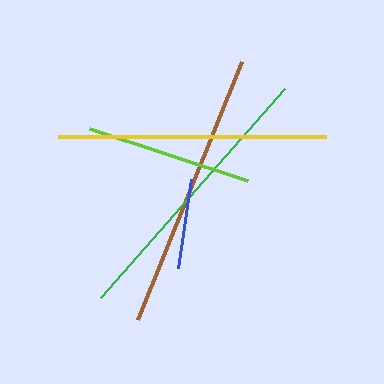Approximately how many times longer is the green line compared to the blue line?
The green line is approximately 3.1 times the length of the blue line.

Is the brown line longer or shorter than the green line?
The green line is longer than the brown line.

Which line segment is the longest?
The green line is the longest at approximately 278 pixels.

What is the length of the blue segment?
The blue segment is approximately 90 pixels long.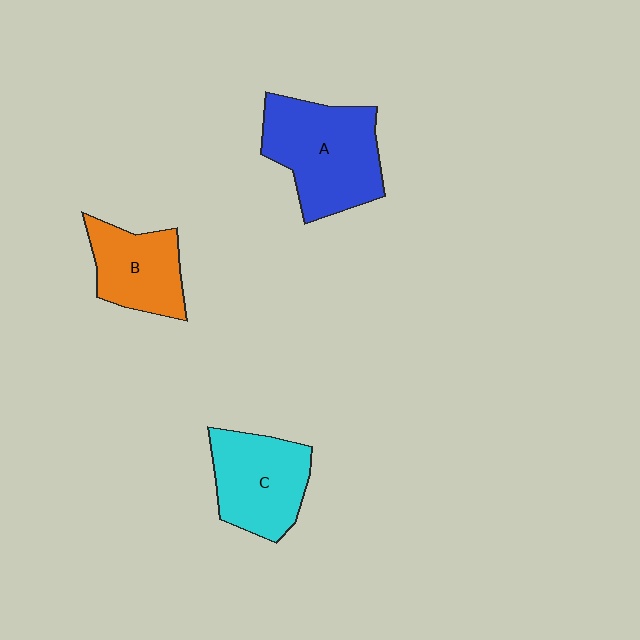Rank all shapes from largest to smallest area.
From largest to smallest: A (blue), C (cyan), B (orange).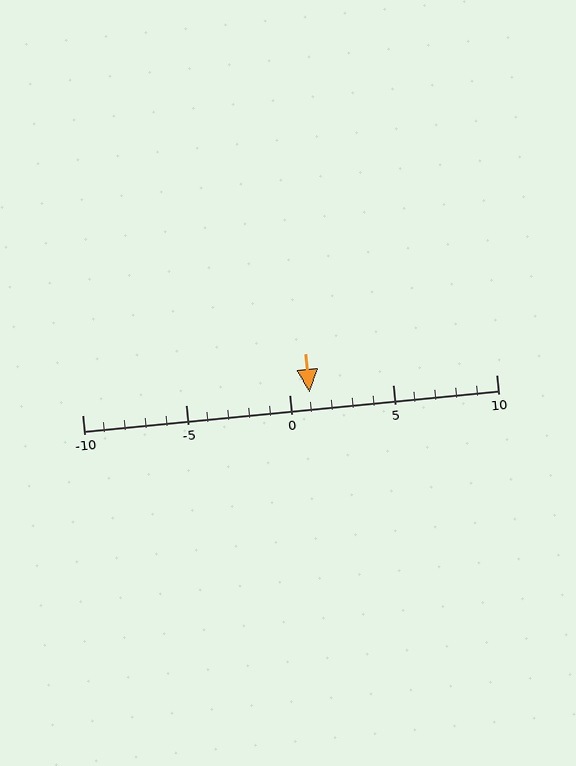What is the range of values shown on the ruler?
The ruler shows values from -10 to 10.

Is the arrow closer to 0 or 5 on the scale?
The arrow is closer to 0.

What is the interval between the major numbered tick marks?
The major tick marks are spaced 5 units apart.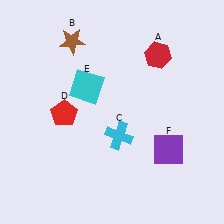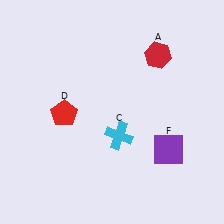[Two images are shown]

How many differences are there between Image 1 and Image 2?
There are 2 differences between the two images.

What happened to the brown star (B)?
The brown star (B) was removed in Image 2. It was in the top-left area of Image 1.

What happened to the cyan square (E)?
The cyan square (E) was removed in Image 2. It was in the top-left area of Image 1.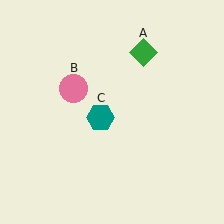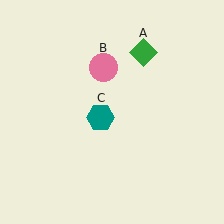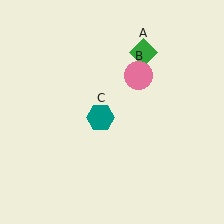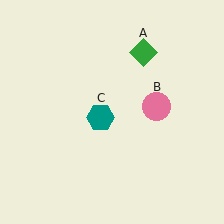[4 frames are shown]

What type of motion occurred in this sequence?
The pink circle (object B) rotated clockwise around the center of the scene.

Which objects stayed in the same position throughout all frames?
Green diamond (object A) and teal hexagon (object C) remained stationary.